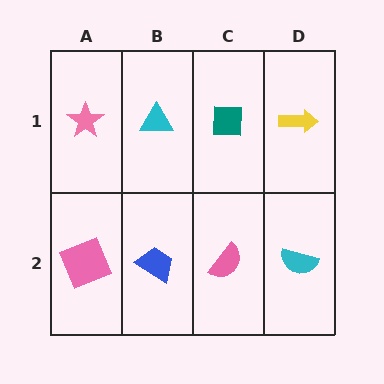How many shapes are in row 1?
4 shapes.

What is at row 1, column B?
A cyan triangle.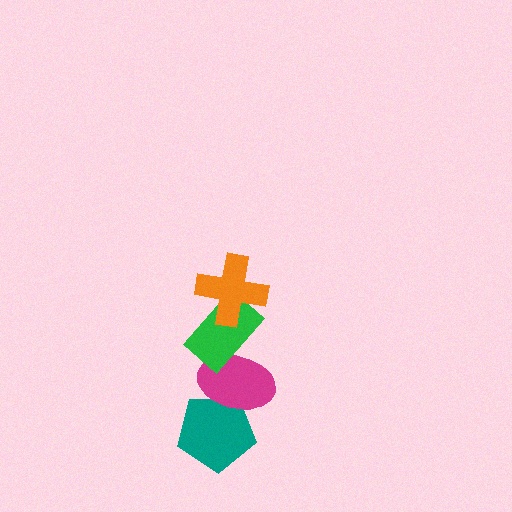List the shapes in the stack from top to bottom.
From top to bottom: the orange cross, the green rectangle, the magenta ellipse, the teal pentagon.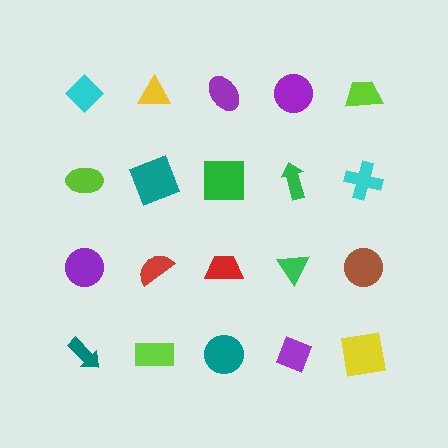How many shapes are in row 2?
5 shapes.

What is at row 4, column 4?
A purple diamond.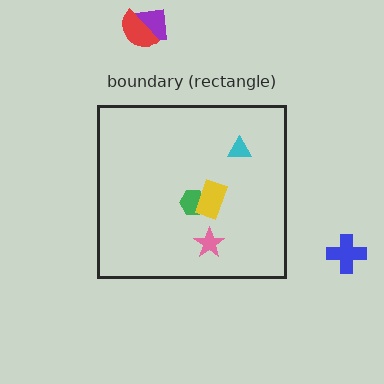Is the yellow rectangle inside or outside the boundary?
Inside.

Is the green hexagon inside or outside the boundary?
Inside.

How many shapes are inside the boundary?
4 inside, 3 outside.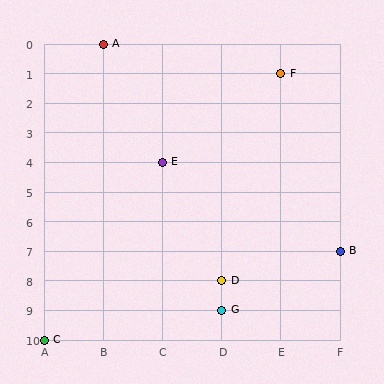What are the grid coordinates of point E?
Point E is at grid coordinates (C, 4).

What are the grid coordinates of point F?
Point F is at grid coordinates (E, 1).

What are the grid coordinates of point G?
Point G is at grid coordinates (D, 9).